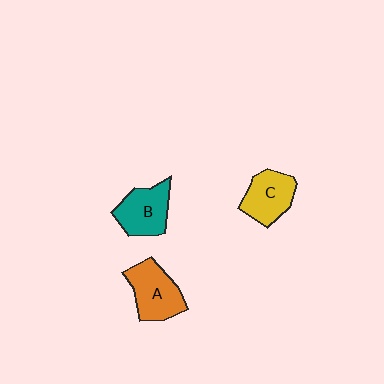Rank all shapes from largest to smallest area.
From largest to smallest: A (orange), B (teal), C (yellow).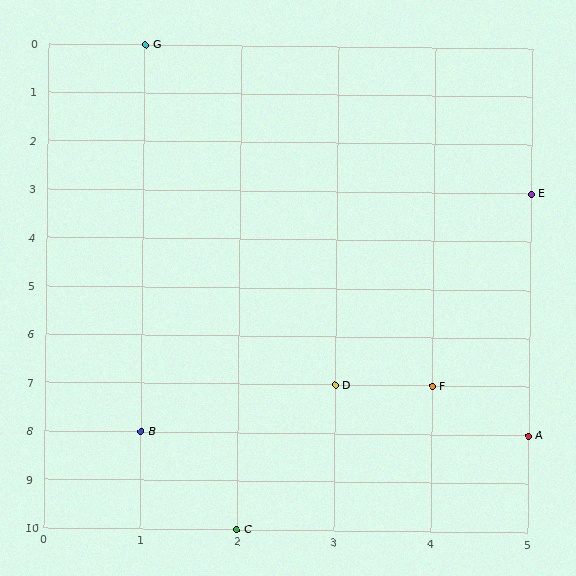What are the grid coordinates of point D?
Point D is at grid coordinates (3, 7).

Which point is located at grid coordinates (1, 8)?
Point B is at (1, 8).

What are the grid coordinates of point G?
Point G is at grid coordinates (1, 0).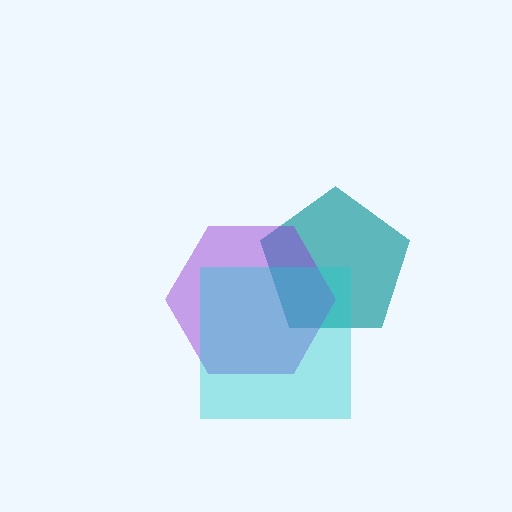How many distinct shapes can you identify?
There are 3 distinct shapes: a teal pentagon, a purple hexagon, a cyan square.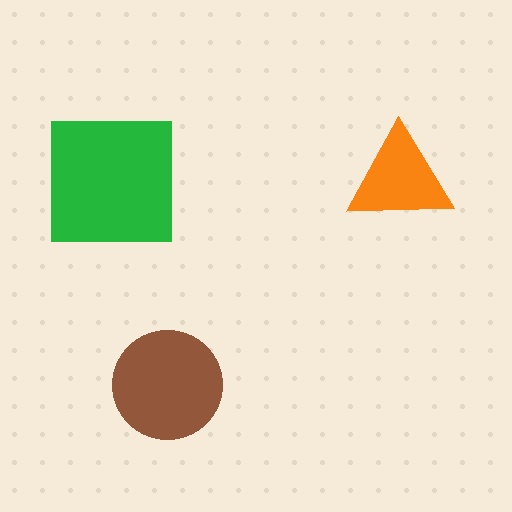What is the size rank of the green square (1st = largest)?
1st.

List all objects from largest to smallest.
The green square, the brown circle, the orange triangle.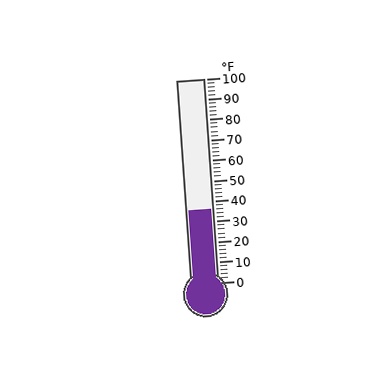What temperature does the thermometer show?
The thermometer shows approximately 36°F.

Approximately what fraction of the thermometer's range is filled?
The thermometer is filled to approximately 35% of its range.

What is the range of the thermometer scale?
The thermometer scale ranges from 0°F to 100°F.